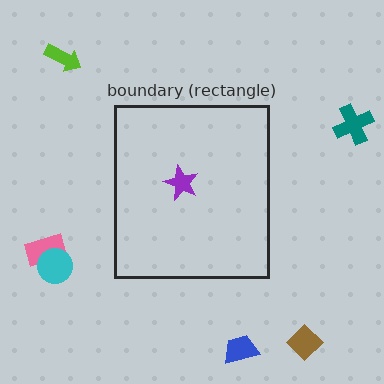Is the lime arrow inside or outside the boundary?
Outside.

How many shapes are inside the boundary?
1 inside, 6 outside.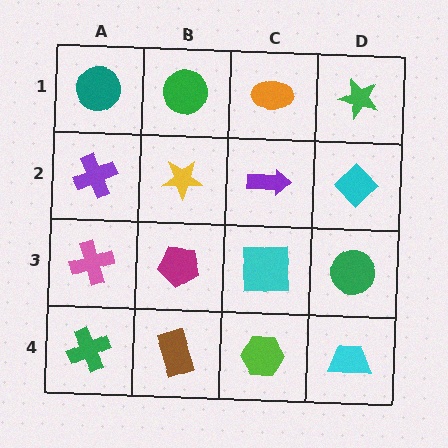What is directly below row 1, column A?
A purple cross.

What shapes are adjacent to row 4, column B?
A magenta pentagon (row 3, column B), a green cross (row 4, column A), a lime hexagon (row 4, column C).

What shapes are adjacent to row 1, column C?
A purple arrow (row 2, column C), a green circle (row 1, column B), a green star (row 1, column D).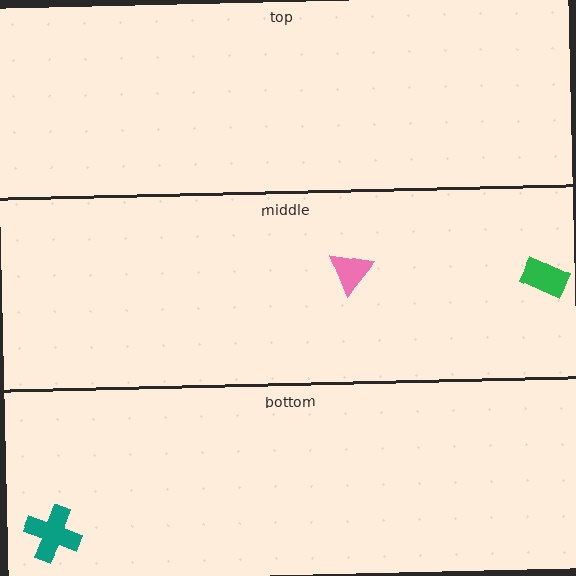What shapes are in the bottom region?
The teal cross.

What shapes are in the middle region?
The pink triangle, the green rectangle.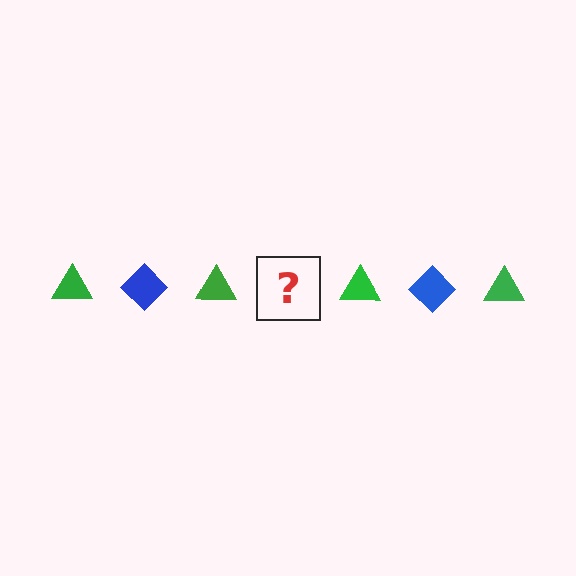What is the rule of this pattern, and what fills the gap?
The rule is that the pattern alternates between green triangle and blue diamond. The gap should be filled with a blue diamond.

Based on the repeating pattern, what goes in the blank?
The blank should be a blue diamond.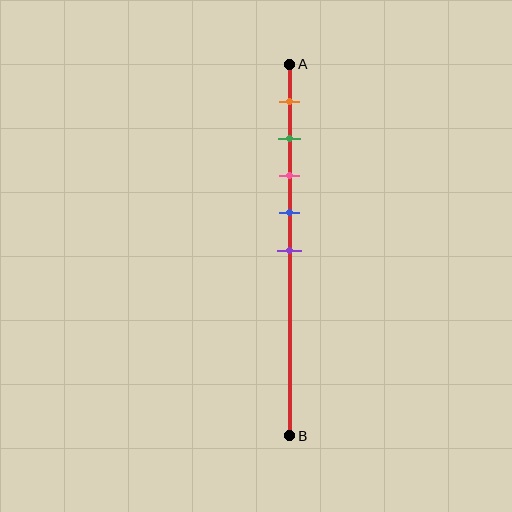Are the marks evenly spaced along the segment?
Yes, the marks are approximately evenly spaced.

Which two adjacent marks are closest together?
The green and pink marks are the closest adjacent pair.